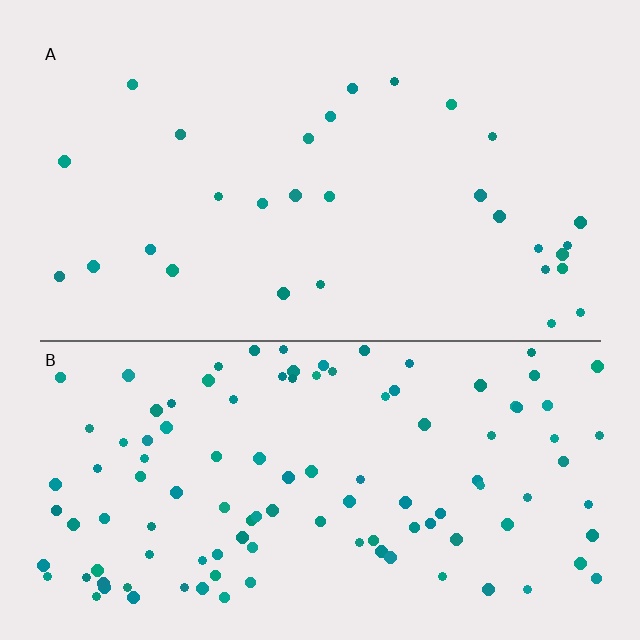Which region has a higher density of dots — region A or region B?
B (the bottom).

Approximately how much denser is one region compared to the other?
Approximately 3.8× — region B over region A.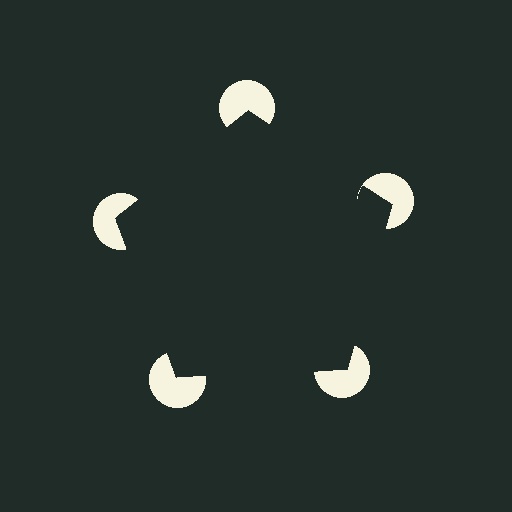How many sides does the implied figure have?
5 sides.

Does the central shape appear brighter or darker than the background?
It typically appears slightly darker than the background, even though no actual brightness change is drawn.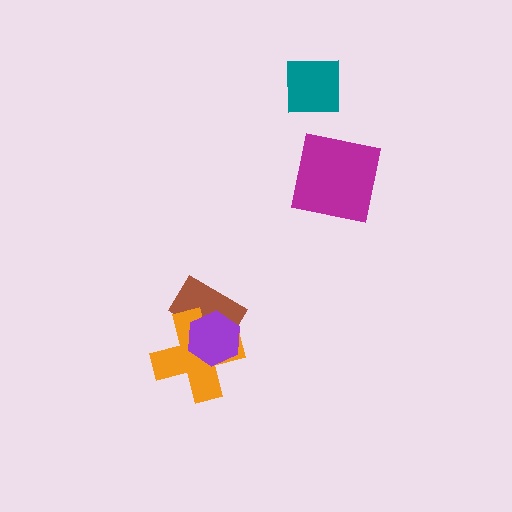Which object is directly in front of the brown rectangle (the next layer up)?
The orange cross is directly in front of the brown rectangle.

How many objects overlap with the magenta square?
0 objects overlap with the magenta square.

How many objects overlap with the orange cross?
2 objects overlap with the orange cross.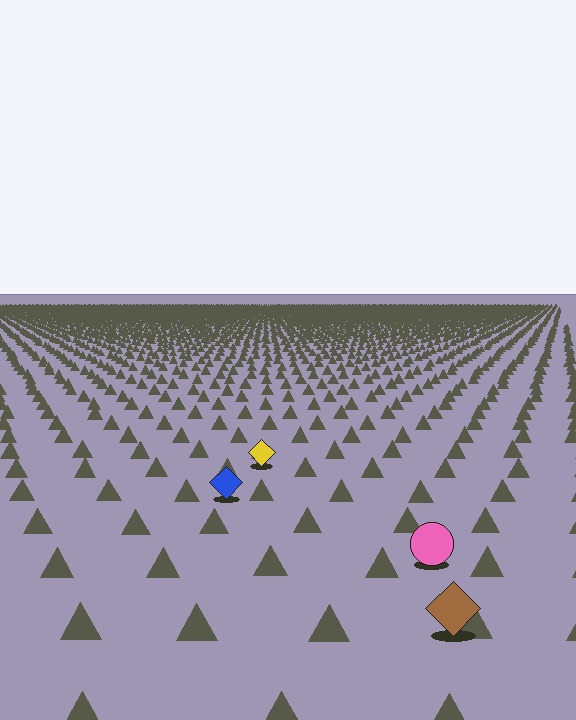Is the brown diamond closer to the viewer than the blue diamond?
Yes. The brown diamond is closer — you can tell from the texture gradient: the ground texture is coarser near it.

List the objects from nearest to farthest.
From nearest to farthest: the brown diamond, the pink circle, the blue diamond, the yellow diamond.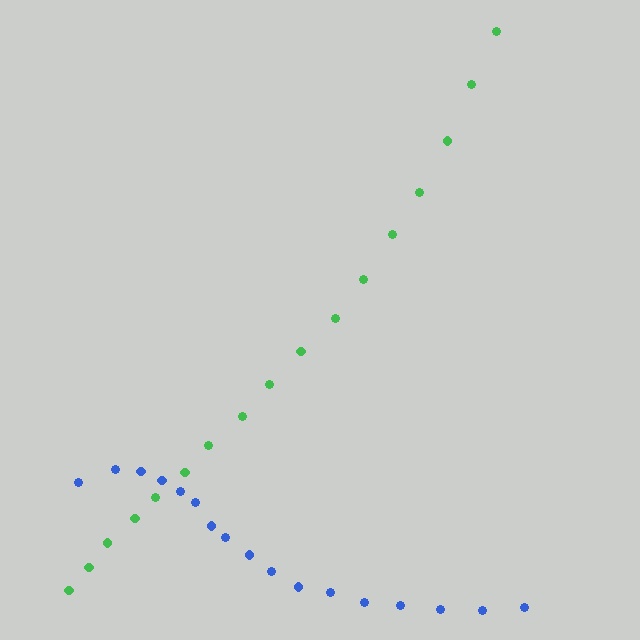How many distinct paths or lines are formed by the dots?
There are 2 distinct paths.